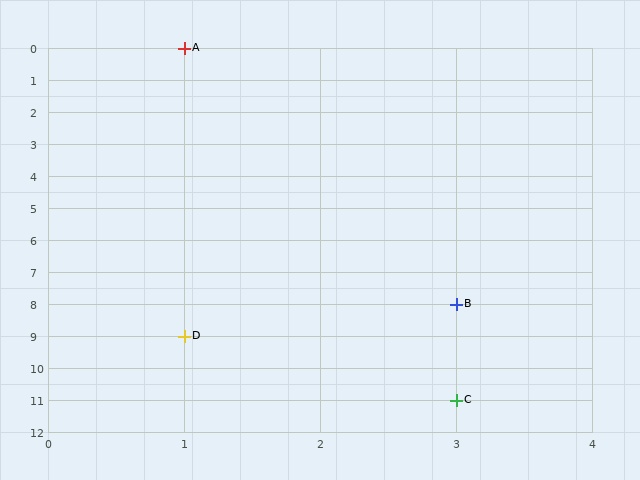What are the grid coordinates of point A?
Point A is at grid coordinates (1, 0).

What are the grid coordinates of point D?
Point D is at grid coordinates (1, 9).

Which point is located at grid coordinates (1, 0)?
Point A is at (1, 0).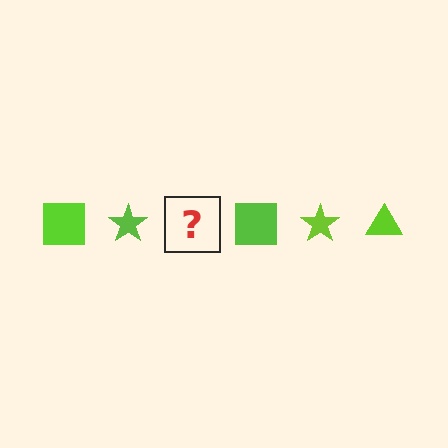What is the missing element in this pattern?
The missing element is a lime triangle.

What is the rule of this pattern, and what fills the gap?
The rule is that the pattern cycles through square, star, triangle shapes in lime. The gap should be filled with a lime triangle.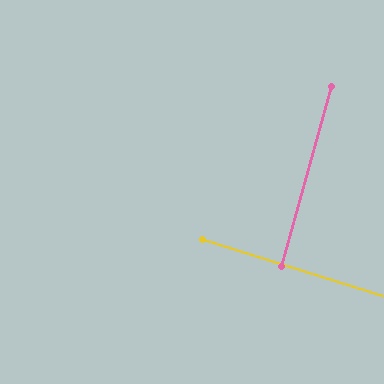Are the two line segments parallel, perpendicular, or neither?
Perpendicular — they meet at approximately 88°.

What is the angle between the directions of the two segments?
Approximately 88 degrees.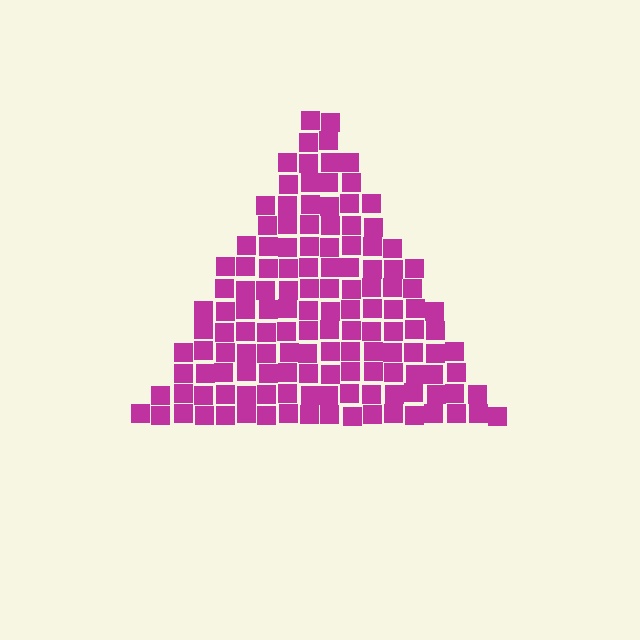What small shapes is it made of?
It is made of small squares.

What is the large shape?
The large shape is a triangle.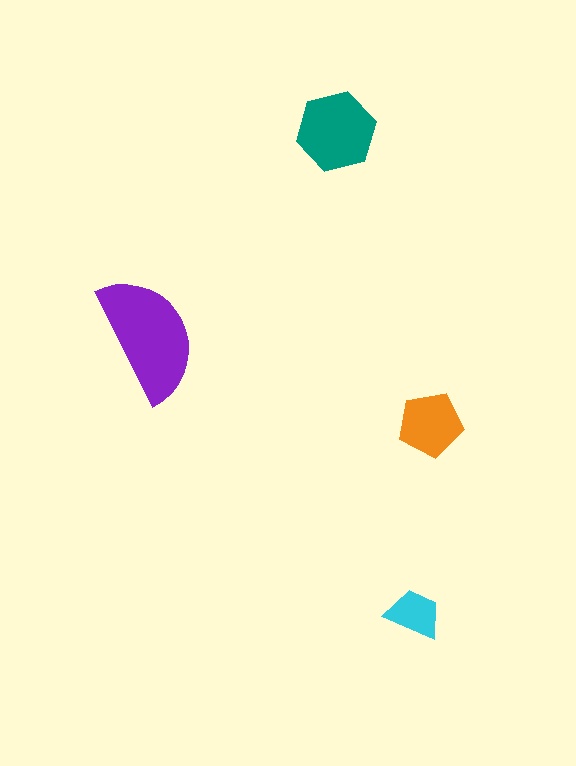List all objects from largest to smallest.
The purple semicircle, the teal hexagon, the orange pentagon, the cyan trapezoid.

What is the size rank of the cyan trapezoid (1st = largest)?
4th.